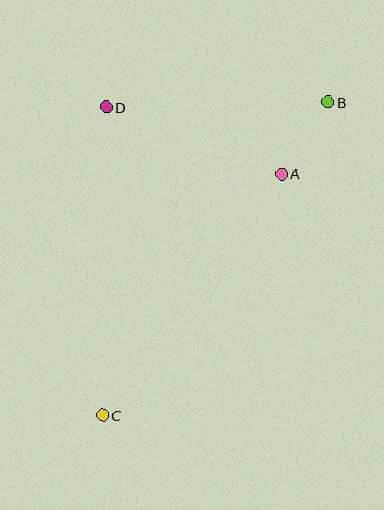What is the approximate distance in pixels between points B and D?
The distance between B and D is approximately 222 pixels.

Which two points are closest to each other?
Points A and B are closest to each other.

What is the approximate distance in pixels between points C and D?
The distance between C and D is approximately 308 pixels.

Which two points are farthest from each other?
Points B and C are farthest from each other.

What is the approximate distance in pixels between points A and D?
The distance between A and D is approximately 188 pixels.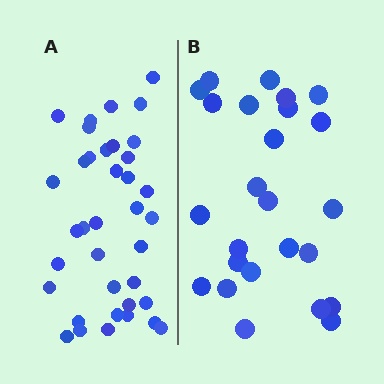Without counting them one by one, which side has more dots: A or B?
Region A (the left region) has more dots.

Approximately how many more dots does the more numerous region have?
Region A has roughly 12 or so more dots than region B.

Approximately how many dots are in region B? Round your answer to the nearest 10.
About 20 dots. (The exact count is 25, which rounds to 20.)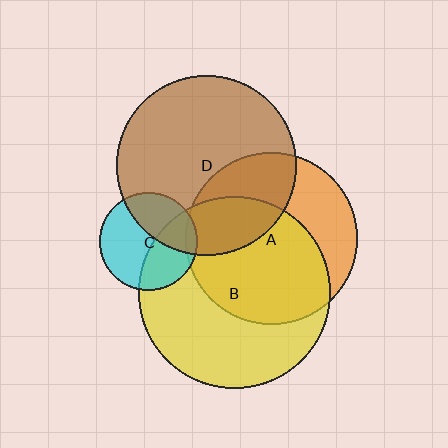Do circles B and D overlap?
Yes.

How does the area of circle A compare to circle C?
Approximately 3.0 times.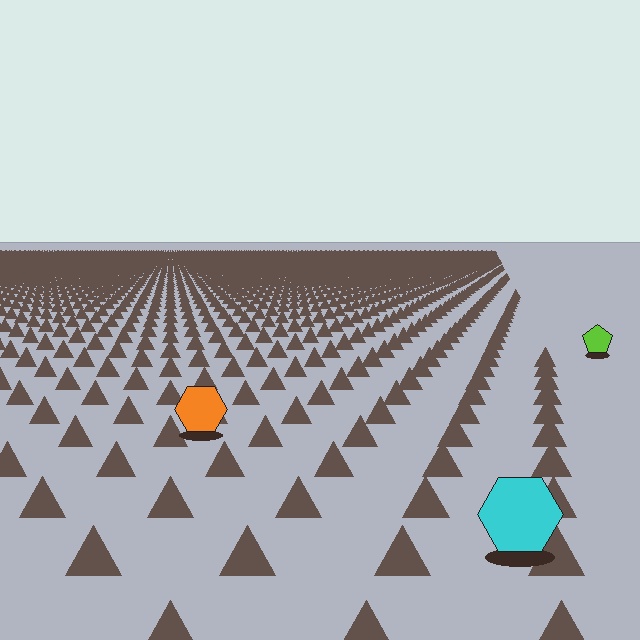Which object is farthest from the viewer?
The lime pentagon is farthest from the viewer. It appears smaller and the ground texture around it is denser.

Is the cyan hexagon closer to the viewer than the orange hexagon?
Yes. The cyan hexagon is closer — you can tell from the texture gradient: the ground texture is coarser near it.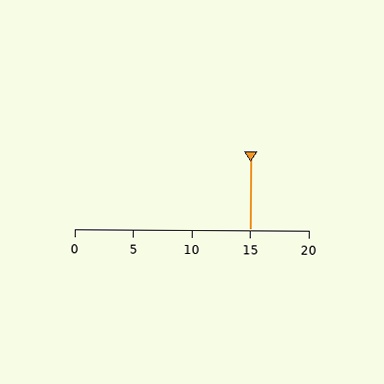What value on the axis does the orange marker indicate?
The marker indicates approximately 15.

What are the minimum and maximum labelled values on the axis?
The axis runs from 0 to 20.